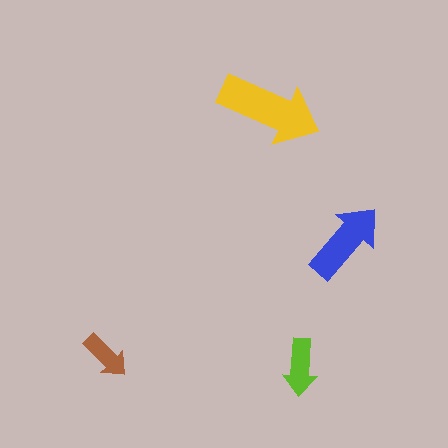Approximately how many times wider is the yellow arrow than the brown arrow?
About 2 times wider.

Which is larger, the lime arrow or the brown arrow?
The lime one.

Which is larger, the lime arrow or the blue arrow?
The blue one.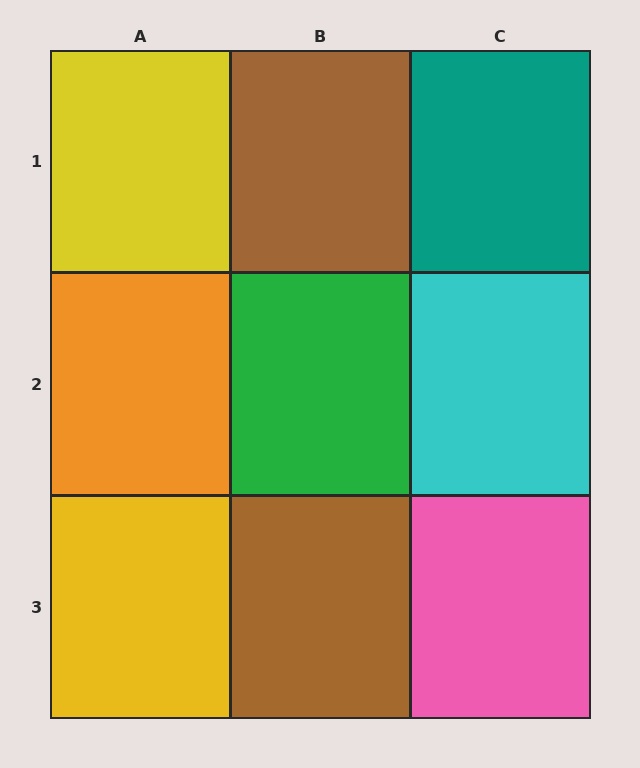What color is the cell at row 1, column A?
Yellow.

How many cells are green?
1 cell is green.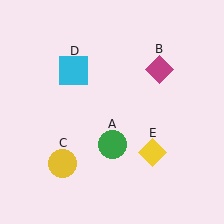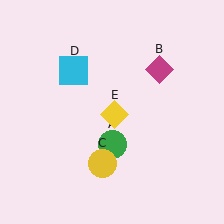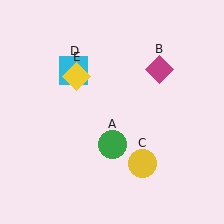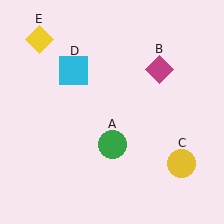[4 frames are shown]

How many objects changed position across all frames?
2 objects changed position: yellow circle (object C), yellow diamond (object E).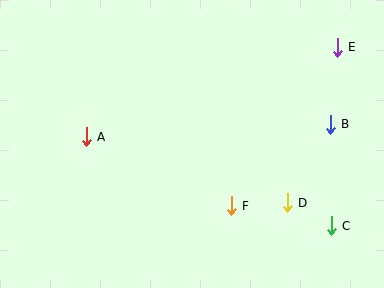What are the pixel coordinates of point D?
Point D is at (287, 203).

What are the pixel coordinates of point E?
Point E is at (337, 47).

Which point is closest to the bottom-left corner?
Point A is closest to the bottom-left corner.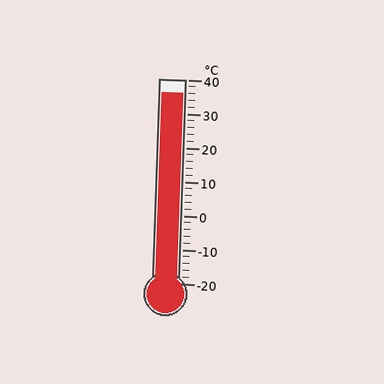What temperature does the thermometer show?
The thermometer shows approximately 36°C.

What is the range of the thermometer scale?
The thermometer scale ranges from -20°C to 40°C.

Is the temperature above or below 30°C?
The temperature is above 30°C.